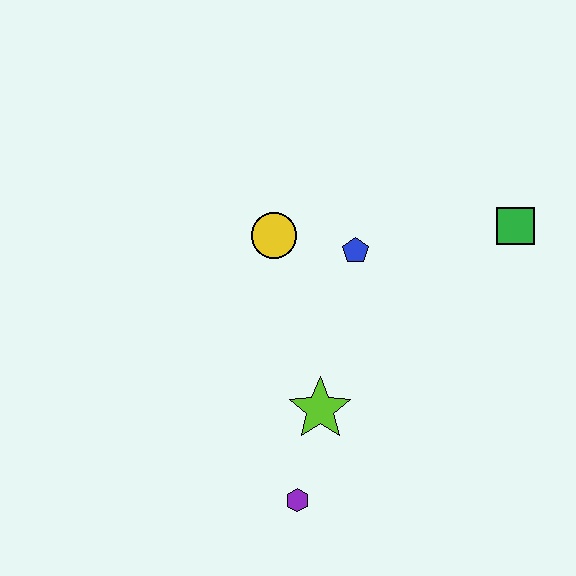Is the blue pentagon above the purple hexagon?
Yes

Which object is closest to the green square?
The blue pentagon is closest to the green square.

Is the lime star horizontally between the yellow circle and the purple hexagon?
No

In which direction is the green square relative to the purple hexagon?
The green square is above the purple hexagon.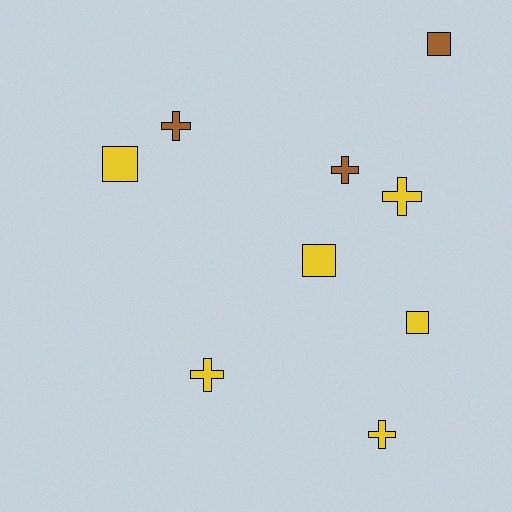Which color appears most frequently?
Yellow, with 6 objects.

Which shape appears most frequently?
Cross, with 5 objects.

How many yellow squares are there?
There are 3 yellow squares.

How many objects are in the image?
There are 9 objects.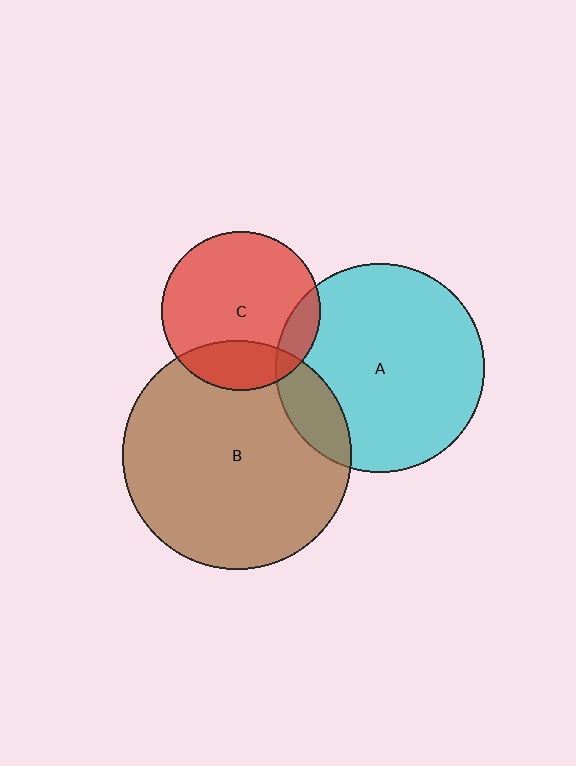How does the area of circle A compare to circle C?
Approximately 1.7 times.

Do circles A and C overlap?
Yes.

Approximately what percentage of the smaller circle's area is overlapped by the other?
Approximately 10%.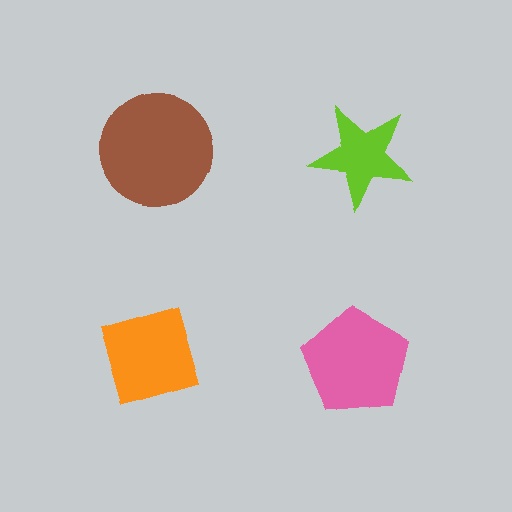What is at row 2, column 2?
A pink pentagon.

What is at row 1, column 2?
A lime star.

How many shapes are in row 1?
2 shapes.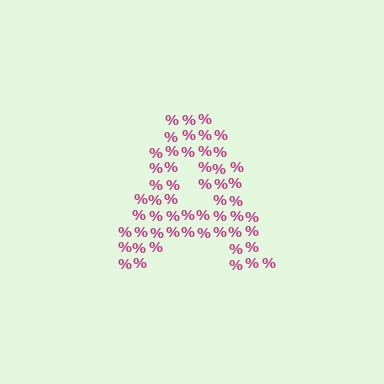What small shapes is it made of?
It is made of small percent signs.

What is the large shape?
The large shape is the letter A.